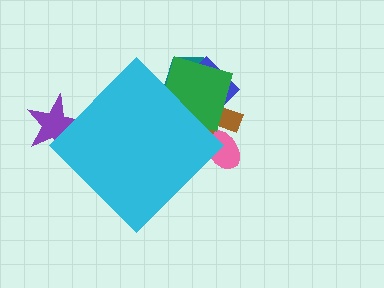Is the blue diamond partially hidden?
Yes, the blue diamond is partially hidden behind the cyan diamond.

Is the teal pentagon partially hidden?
Yes, the teal pentagon is partially hidden behind the cyan diamond.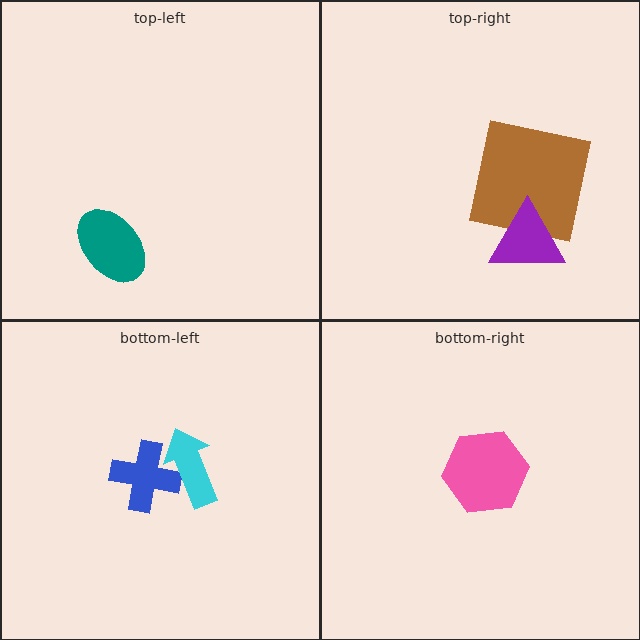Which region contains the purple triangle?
The top-right region.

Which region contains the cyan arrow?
The bottom-left region.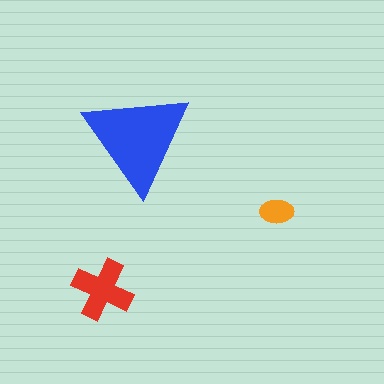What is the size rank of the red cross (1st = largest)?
2nd.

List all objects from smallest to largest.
The orange ellipse, the red cross, the blue triangle.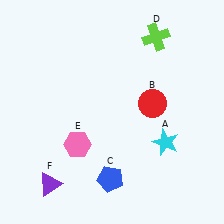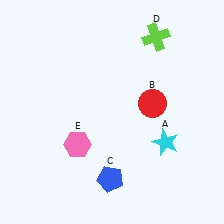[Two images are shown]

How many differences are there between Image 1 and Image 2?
There is 1 difference between the two images.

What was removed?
The purple triangle (F) was removed in Image 2.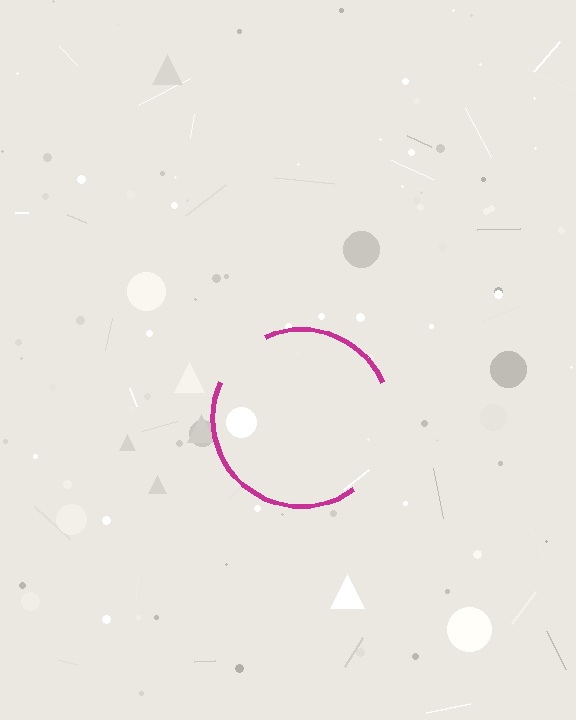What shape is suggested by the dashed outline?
The dashed outline suggests a circle.